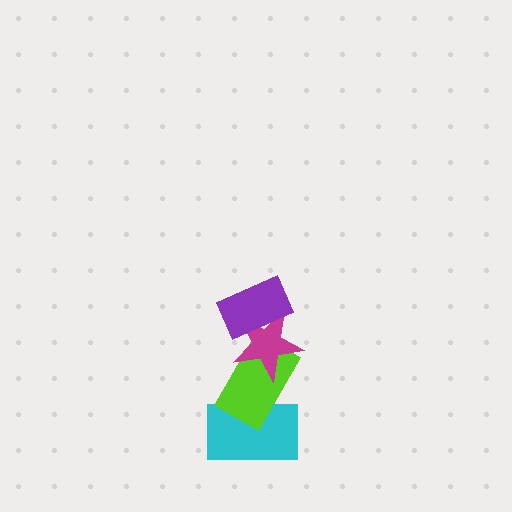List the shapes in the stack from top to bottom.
From top to bottom: the purple rectangle, the magenta star, the lime rectangle, the cyan rectangle.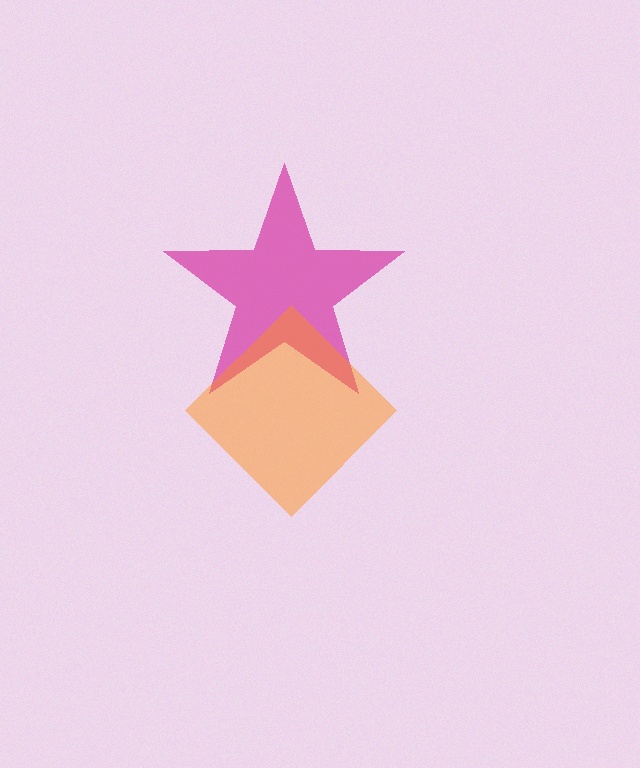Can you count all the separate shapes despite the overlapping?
Yes, there are 2 separate shapes.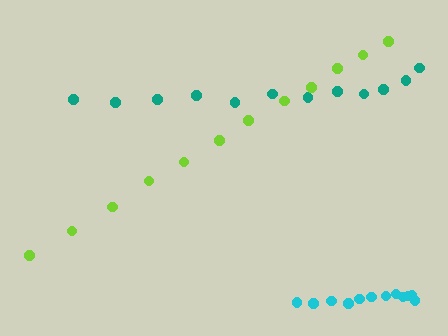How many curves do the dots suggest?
There are 3 distinct paths.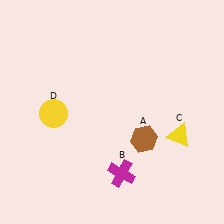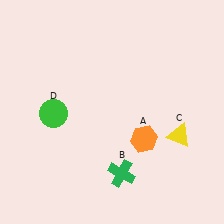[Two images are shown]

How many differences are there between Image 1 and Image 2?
There are 3 differences between the two images.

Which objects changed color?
A changed from brown to orange. B changed from magenta to green. D changed from yellow to green.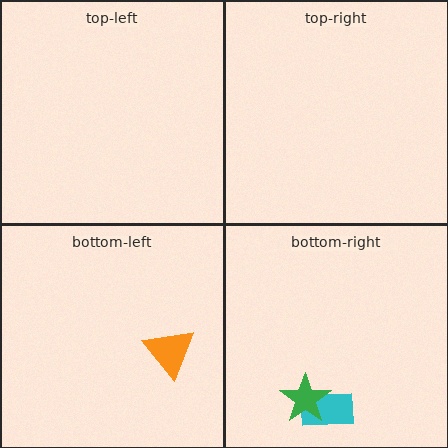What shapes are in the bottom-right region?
The cyan rectangle, the green star.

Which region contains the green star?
The bottom-right region.